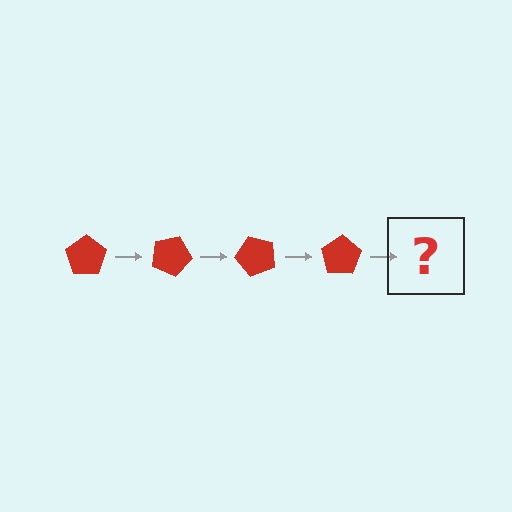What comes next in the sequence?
The next element should be a red pentagon rotated 100 degrees.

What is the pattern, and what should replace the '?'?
The pattern is that the pentagon rotates 25 degrees each step. The '?' should be a red pentagon rotated 100 degrees.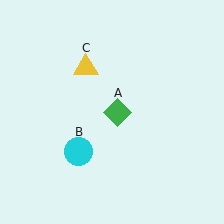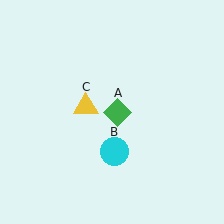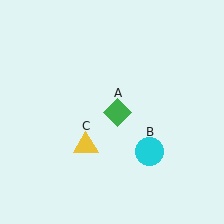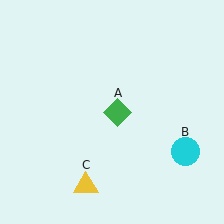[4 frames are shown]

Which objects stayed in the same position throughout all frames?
Green diamond (object A) remained stationary.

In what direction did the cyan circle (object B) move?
The cyan circle (object B) moved right.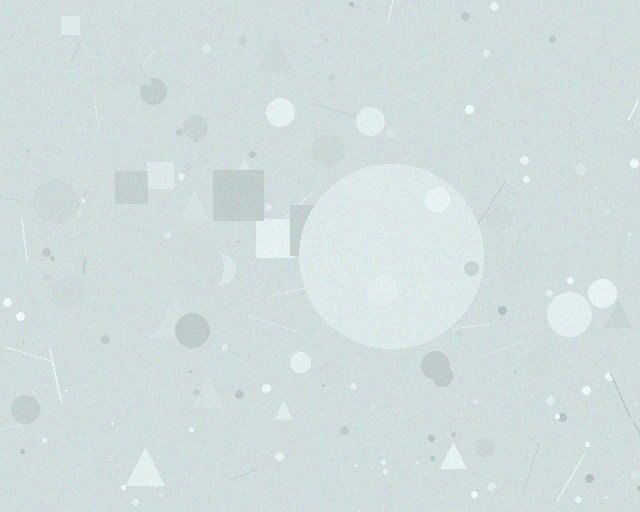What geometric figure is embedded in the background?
A circle is embedded in the background.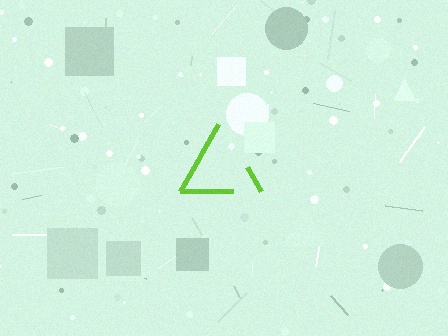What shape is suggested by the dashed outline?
The dashed outline suggests a triangle.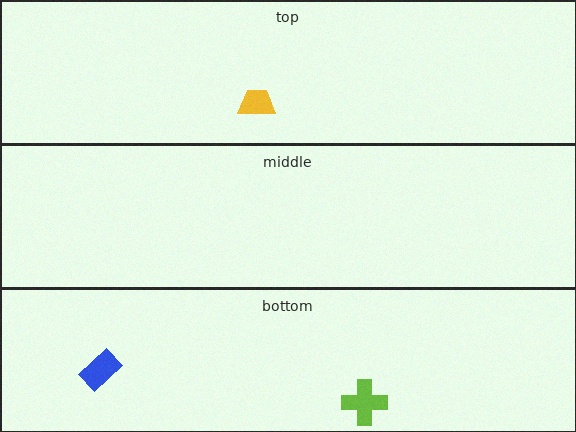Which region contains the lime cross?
The bottom region.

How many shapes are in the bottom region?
2.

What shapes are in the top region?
The yellow trapezoid.